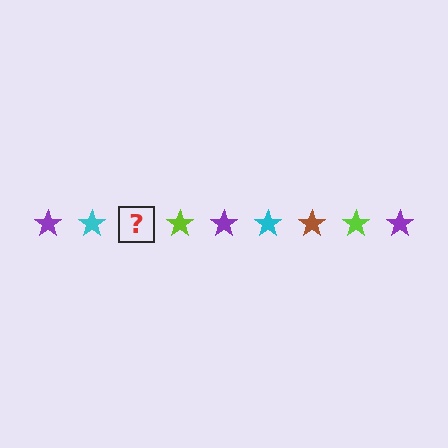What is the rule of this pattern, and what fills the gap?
The rule is that the pattern cycles through purple, cyan, brown, lime stars. The gap should be filled with a brown star.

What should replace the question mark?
The question mark should be replaced with a brown star.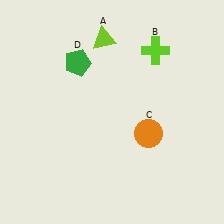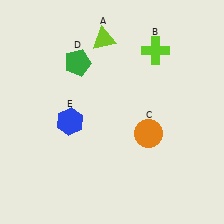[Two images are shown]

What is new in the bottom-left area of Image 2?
A blue hexagon (E) was added in the bottom-left area of Image 2.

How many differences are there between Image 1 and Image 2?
There is 1 difference between the two images.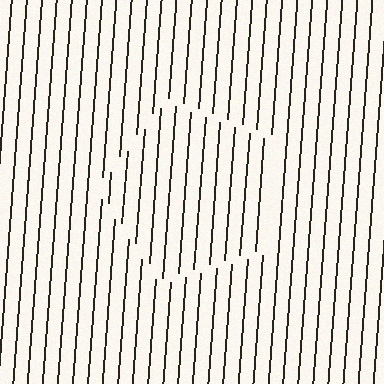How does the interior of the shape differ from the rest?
The interior of the shape contains the same grating, shifted by half a period — the contour is defined by the phase discontinuity where line-ends from the inner and outer gratings abut.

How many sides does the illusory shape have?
5 sides — the line-ends trace a pentagon.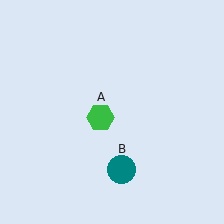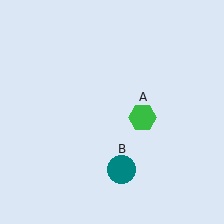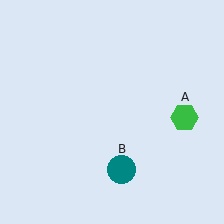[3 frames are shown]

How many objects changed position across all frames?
1 object changed position: green hexagon (object A).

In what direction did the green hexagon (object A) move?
The green hexagon (object A) moved right.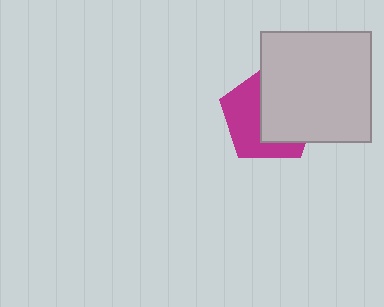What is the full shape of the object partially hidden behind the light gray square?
The partially hidden object is a magenta pentagon.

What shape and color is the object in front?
The object in front is a light gray square.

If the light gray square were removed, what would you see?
You would see the complete magenta pentagon.